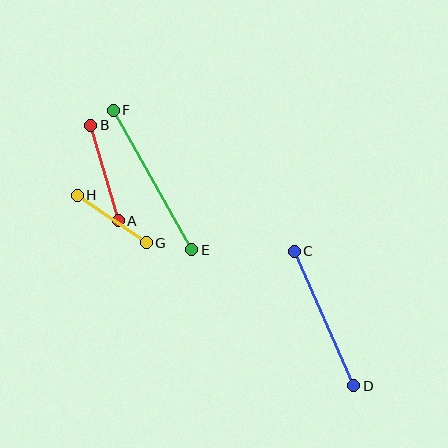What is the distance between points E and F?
The distance is approximately 160 pixels.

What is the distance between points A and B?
The distance is approximately 99 pixels.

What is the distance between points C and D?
The distance is approximately 147 pixels.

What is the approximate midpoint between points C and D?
The midpoint is at approximately (324, 319) pixels.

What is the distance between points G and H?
The distance is approximately 84 pixels.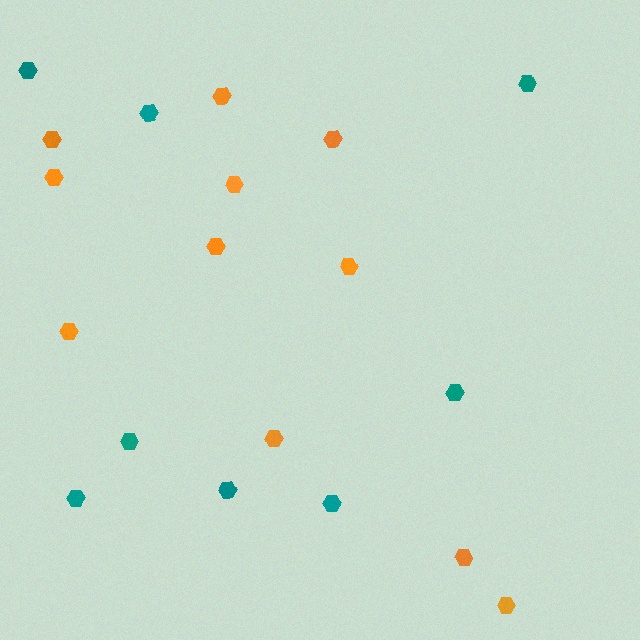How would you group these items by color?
There are 2 groups: one group of teal hexagons (8) and one group of orange hexagons (11).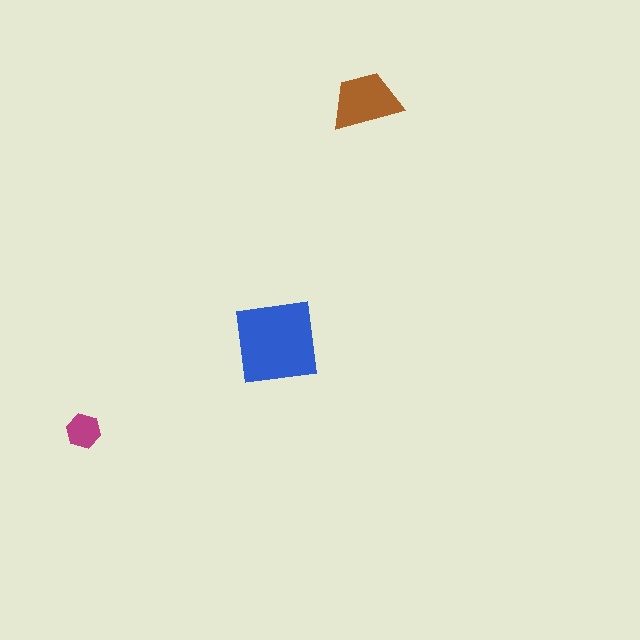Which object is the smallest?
The magenta hexagon.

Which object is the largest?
The blue square.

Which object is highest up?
The brown trapezoid is topmost.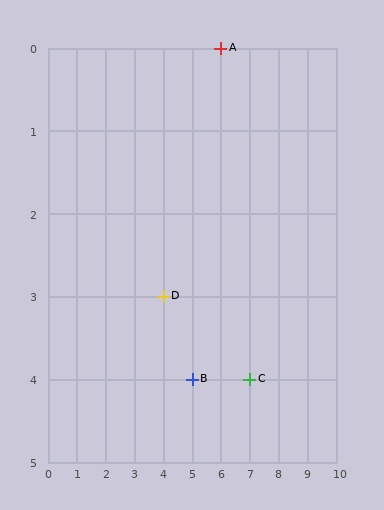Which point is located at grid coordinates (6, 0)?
Point A is at (6, 0).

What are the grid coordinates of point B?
Point B is at grid coordinates (5, 4).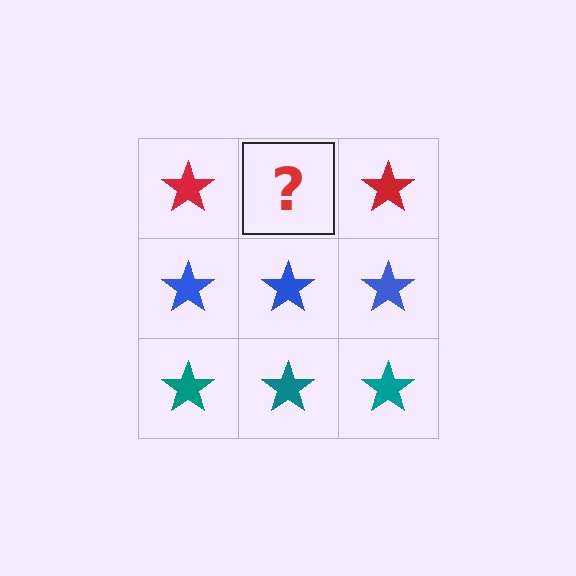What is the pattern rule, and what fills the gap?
The rule is that each row has a consistent color. The gap should be filled with a red star.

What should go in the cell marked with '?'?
The missing cell should contain a red star.